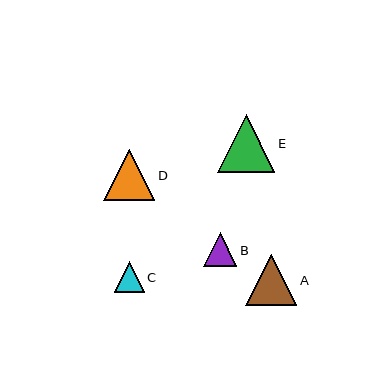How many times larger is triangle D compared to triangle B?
Triangle D is approximately 1.6 times the size of triangle B.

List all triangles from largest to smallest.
From largest to smallest: E, D, A, B, C.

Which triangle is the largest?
Triangle E is the largest with a size of approximately 57 pixels.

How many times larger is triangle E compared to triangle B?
Triangle E is approximately 1.7 times the size of triangle B.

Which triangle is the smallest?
Triangle C is the smallest with a size of approximately 30 pixels.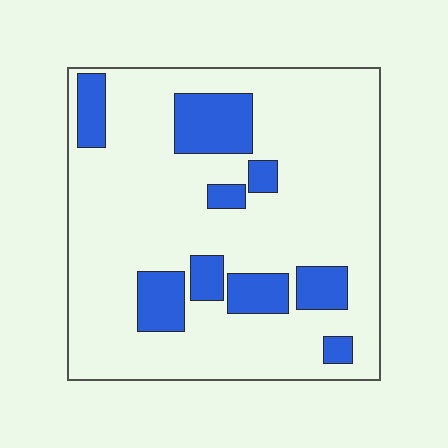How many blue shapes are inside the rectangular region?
9.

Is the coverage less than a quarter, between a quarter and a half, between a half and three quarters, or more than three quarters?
Less than a quarter.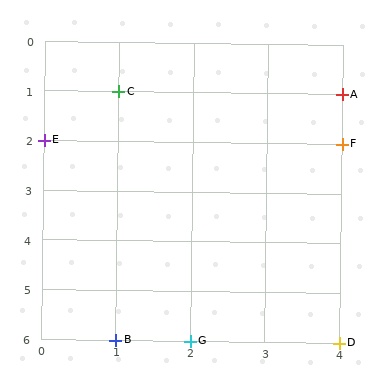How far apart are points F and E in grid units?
Points F and E are 4 columns apart.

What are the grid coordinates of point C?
Point C is at grid coordinates (1, 1).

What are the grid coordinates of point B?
Point B is at grid coordinates (1, 6).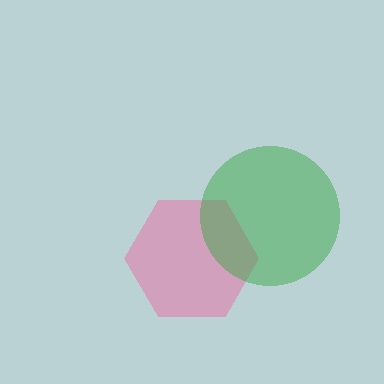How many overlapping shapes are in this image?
There are 2 overlapping shapes in the image.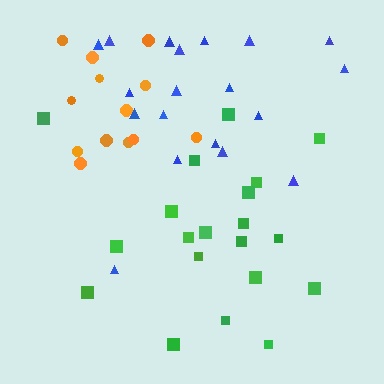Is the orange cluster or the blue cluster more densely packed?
Orange.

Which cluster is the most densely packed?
Orange.